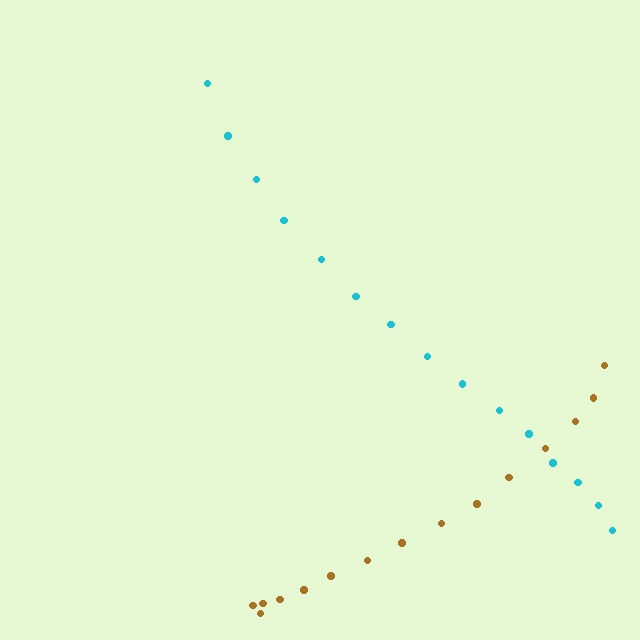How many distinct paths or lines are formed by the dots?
There are 2 distinct paths.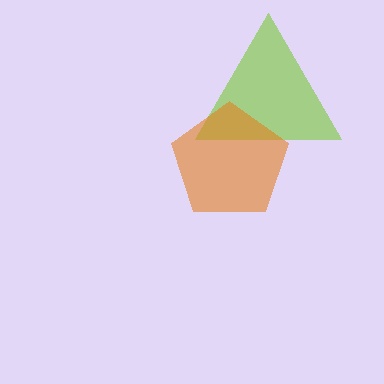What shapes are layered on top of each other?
The layered shapes are: a lime triangle, an orange pentagon.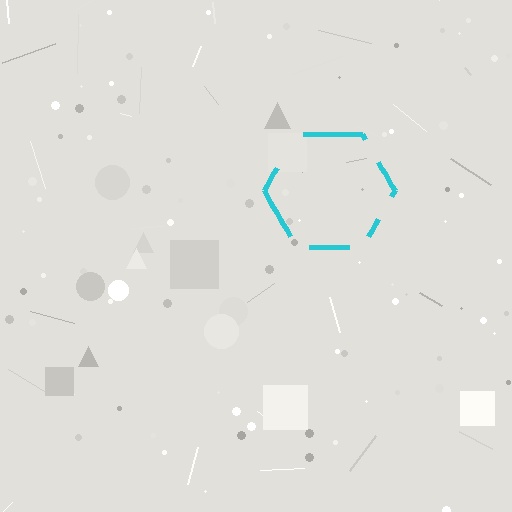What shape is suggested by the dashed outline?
The dashed outline suggests a hexagon.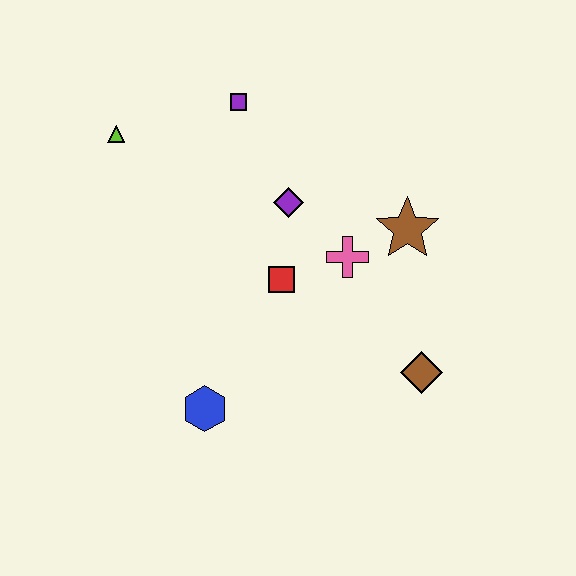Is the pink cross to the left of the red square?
No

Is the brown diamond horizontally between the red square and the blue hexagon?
No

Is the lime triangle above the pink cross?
Yes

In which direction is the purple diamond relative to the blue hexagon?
The purple diamond is above the blue hexagon.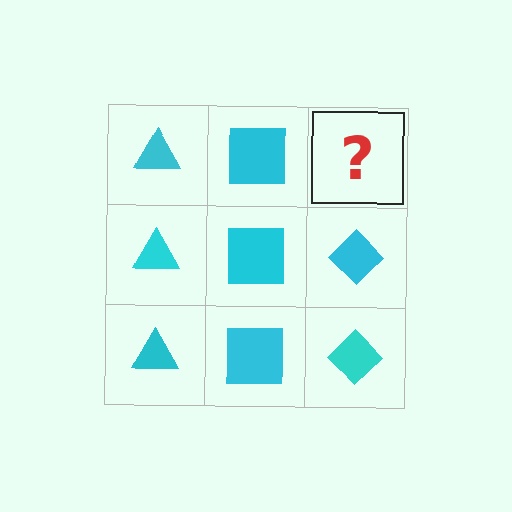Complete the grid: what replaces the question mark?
The question mark should be replaced with a cyan diamond.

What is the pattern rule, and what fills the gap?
The rule is that each column has a consistent shape. The gap should be filled with a cyan diamond.